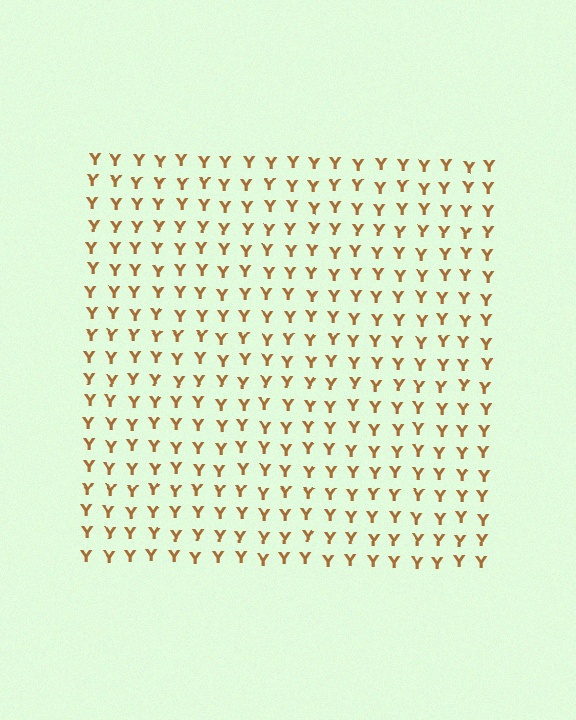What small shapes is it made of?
It is made of small letter Y's.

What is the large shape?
The large shape is a square.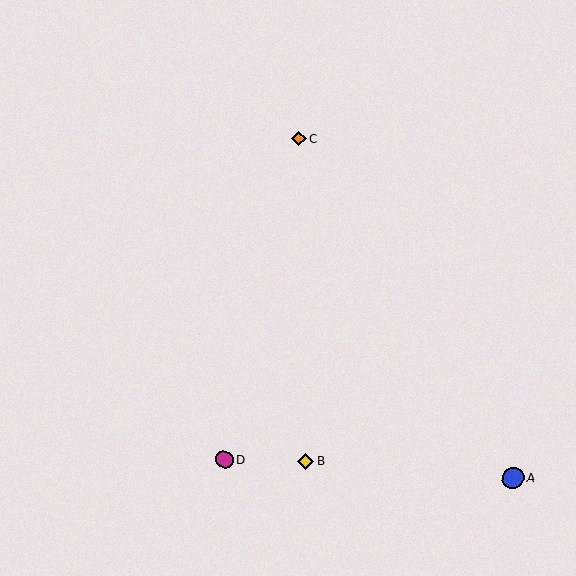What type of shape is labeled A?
Shape A is a blue circle.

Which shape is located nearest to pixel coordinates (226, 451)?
The magenta circle (labeled D) at (224, 459) is nearest to that location.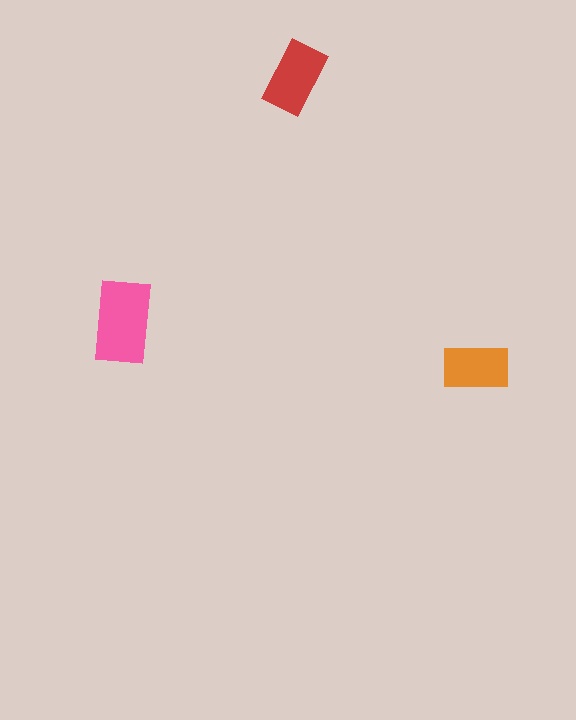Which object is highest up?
The red rectangle is topmost.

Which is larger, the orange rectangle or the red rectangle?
The red one.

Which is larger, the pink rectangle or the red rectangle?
The pink one.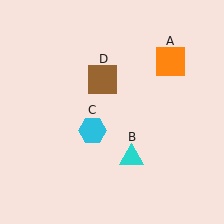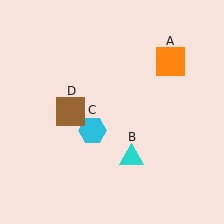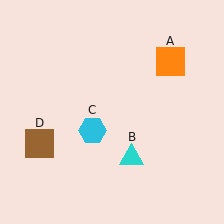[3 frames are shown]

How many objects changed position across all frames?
1 object changed position: brown square (object D).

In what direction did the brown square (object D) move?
The brown square (object D) moved down and to the left.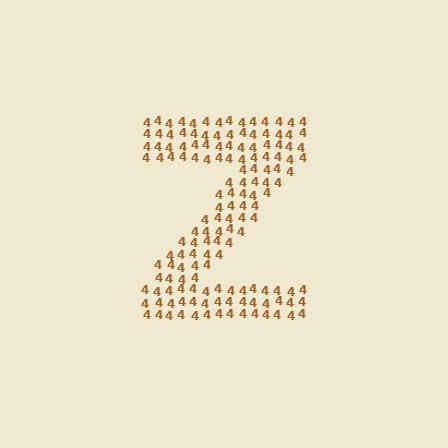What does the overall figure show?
The overall figure shows the letter Z.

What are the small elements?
The small elements are digit 4's.